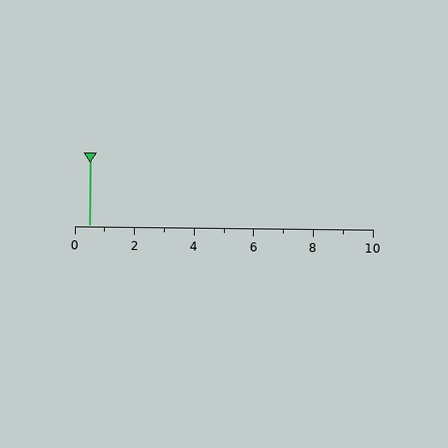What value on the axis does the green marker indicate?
The marker indicates approximately 0.5.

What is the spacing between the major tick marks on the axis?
The major ticks are spaced 2 apart.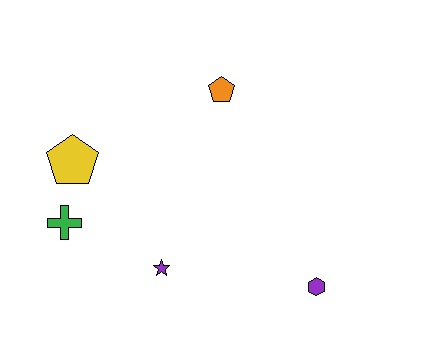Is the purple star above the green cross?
No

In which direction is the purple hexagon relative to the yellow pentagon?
The purple hexagon is to the right of the yellow pentagon.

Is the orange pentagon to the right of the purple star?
Yes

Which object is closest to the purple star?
The green cross is closest to the purple star.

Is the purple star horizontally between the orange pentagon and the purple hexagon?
No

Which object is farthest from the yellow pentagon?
The purple hexagon is farthest from the yellow pentagon.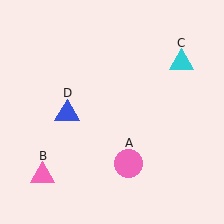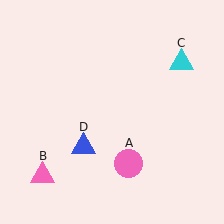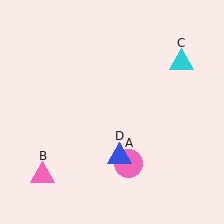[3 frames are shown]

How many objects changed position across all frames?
1 object changed position: blue triangle (object D).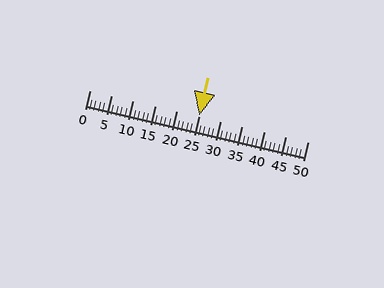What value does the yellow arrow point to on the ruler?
The yellow arrow points to approximately 25.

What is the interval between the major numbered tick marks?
The major tick marks are spaced 5 units apart.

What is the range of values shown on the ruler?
The ruler shows values from 0 to 50.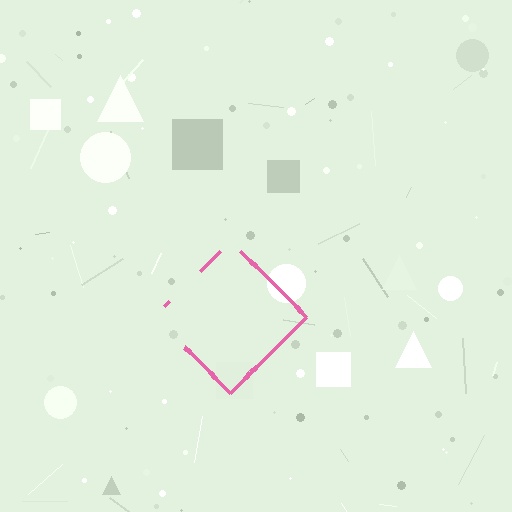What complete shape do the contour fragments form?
The contour fragments form a diamond.